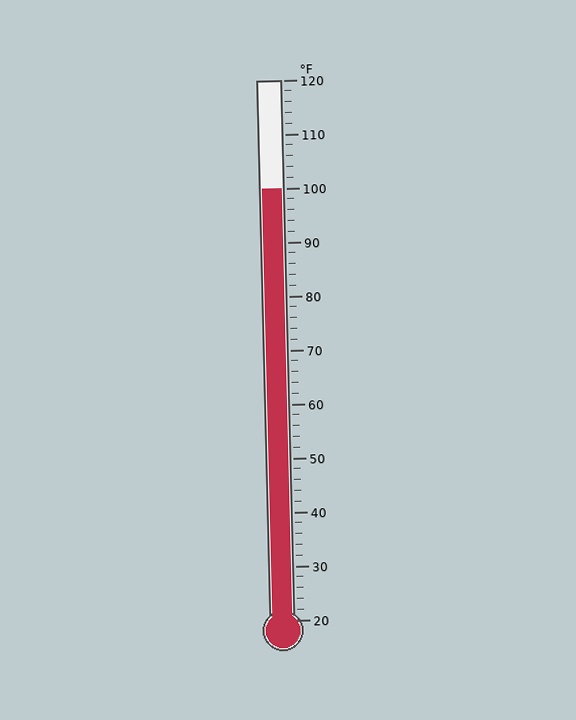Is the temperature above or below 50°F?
The temperature is above 50°F.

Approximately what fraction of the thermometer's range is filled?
The thermometer is filled to approximately 80% of its range.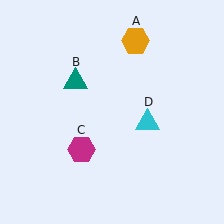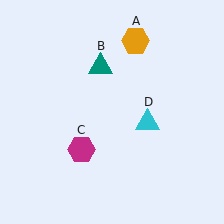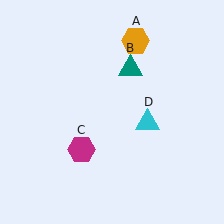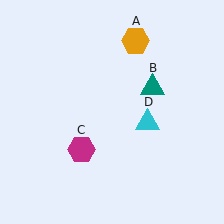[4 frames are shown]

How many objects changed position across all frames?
1 object changed position: teal triangle (object B).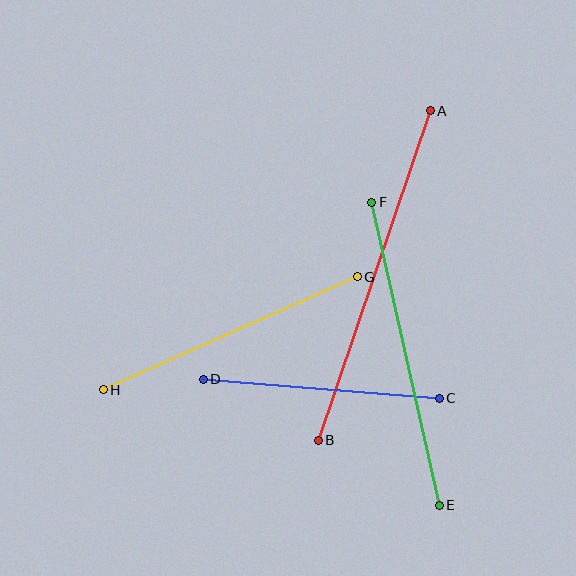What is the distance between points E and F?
The distance is approximately 310 pixels.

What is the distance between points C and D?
The distance is approximately 237 pixels.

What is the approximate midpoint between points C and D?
The midpoint is at approximately (321, 389) pixels.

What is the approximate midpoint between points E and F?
The midpoint is at approximately (405, 354) pixels.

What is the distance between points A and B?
The distance is approximately 348 pixels.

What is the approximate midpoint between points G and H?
The midpoint is at approximately (230, 333) pixels.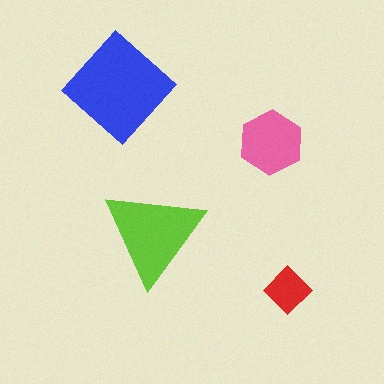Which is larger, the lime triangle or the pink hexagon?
The lime triangle.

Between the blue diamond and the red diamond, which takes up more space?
The blue diamond.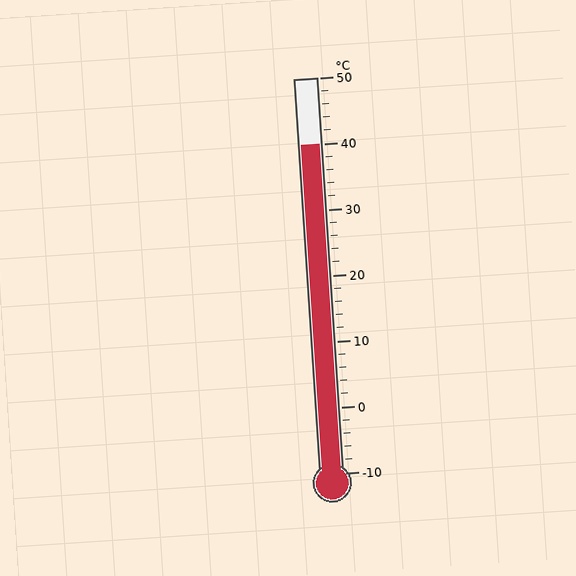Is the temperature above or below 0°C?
The temperature is above 0°C.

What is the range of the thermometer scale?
The thermometer scale ranges from -10°C to 50°C.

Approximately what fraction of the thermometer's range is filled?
The thermometer is filled to approximately 85% of its range.